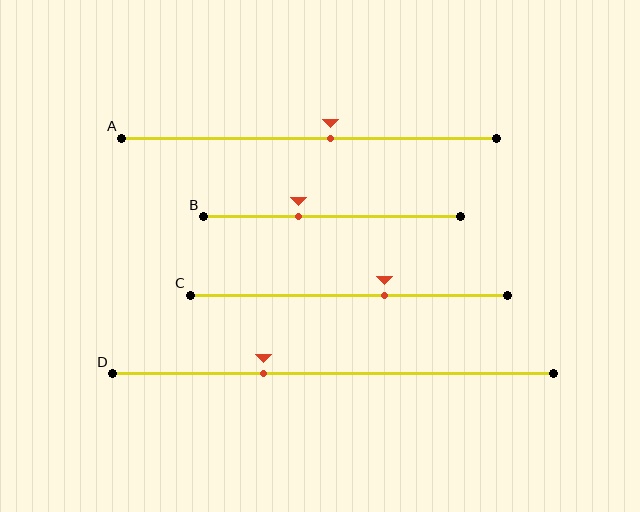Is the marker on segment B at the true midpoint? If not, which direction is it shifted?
No, the marker on segment B is shifted to the left by about 13% of the segment length.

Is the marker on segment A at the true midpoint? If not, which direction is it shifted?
No, the marker on segment A is shifted to the right by about 6% of the segment length.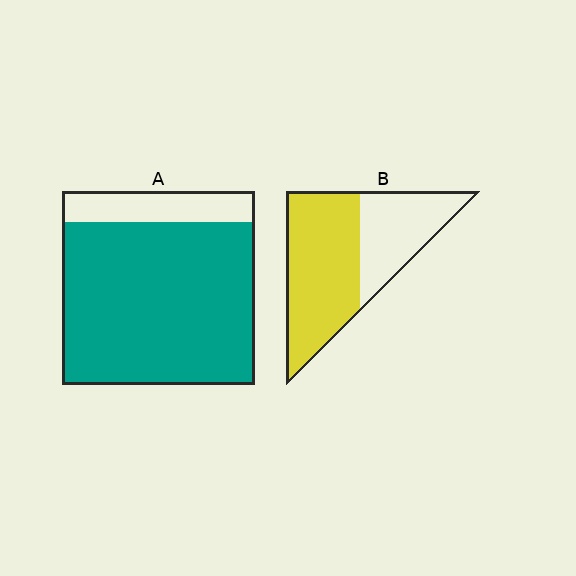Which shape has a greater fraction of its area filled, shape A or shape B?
Shape A.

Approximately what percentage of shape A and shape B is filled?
A is approximately 85% and B is approximately 60%.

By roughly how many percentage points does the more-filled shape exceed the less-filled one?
By roughly 20 percentage points (A over B).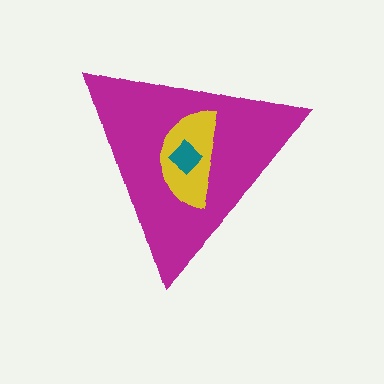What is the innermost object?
The teal diamond.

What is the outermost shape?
The magenta triangle.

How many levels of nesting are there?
3.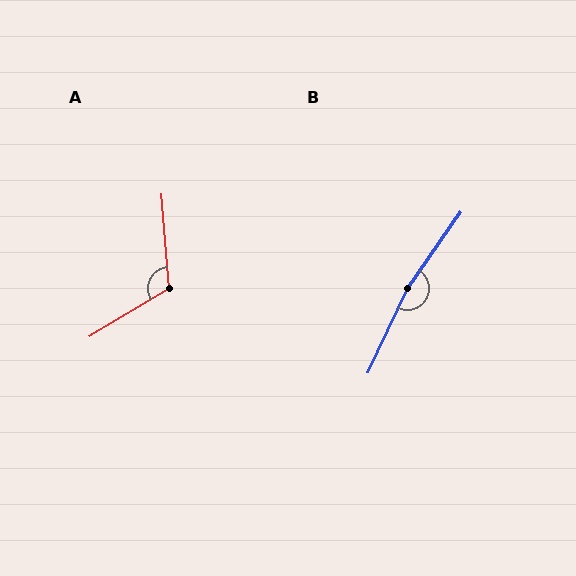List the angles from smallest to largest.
A (116°), B (170°).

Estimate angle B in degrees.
Approximately 170 degrees.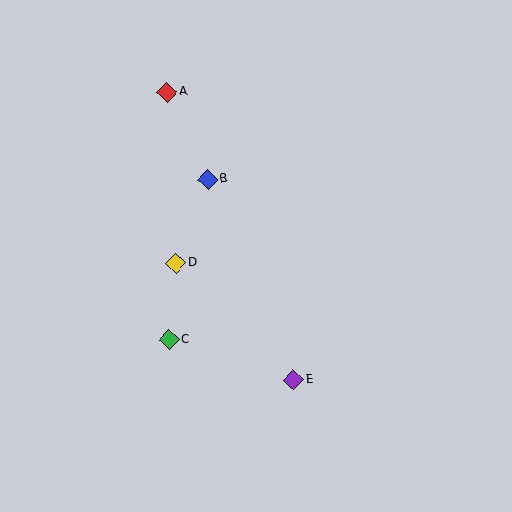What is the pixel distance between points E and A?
The distance between E and A is 314 pixels.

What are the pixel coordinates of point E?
Point E is at (294, 380).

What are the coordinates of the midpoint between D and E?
The midpoint between D and E is at (235, 321).